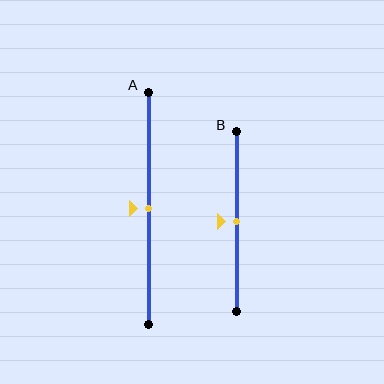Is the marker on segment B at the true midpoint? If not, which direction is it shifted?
Yes, the marker on segment B is at the true midpoint.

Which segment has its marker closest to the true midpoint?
Segment A has its marker closest to the true midpoint.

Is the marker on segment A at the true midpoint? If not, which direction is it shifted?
Yes, the marker on segment A is at the true midpoint.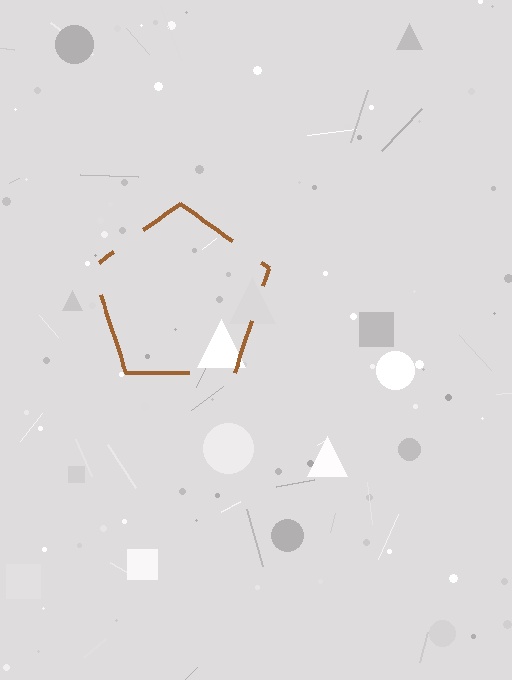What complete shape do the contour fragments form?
The contour fragments form a pentagon.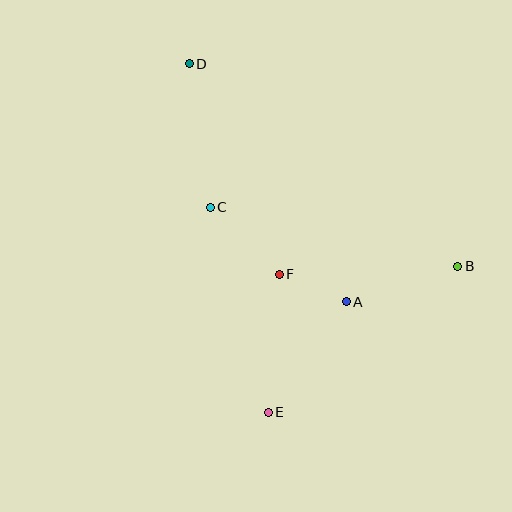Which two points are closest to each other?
Points A and F are closest to each other.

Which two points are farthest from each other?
Points D and E are farthest from each other.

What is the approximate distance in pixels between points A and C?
The distance between A and C is approximately 166 pixels.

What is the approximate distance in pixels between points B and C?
The distance between B and C is approximately 254 pixels.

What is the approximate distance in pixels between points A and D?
The distance between A and D is approximately 285 pixels.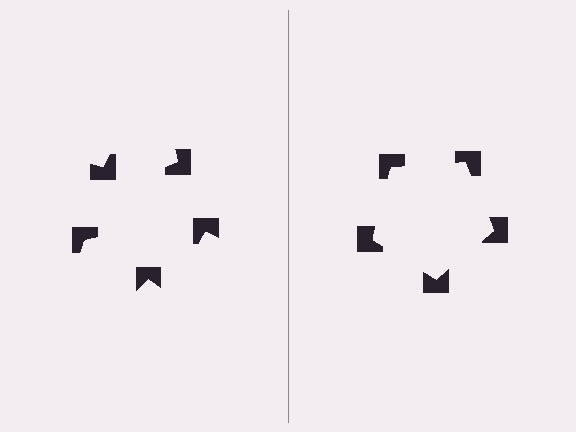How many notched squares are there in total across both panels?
10 — 5 on each side.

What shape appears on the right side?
An illusory pentagon.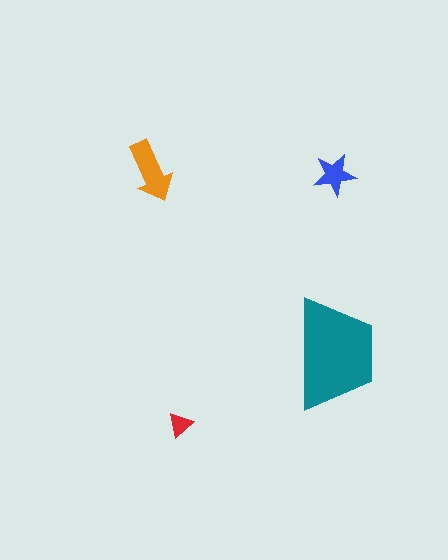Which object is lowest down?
The red triangle is bottommost.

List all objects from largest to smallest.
The teal trapezoid, the orange arrow, the blue star, the red triangle.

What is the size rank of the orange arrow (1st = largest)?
2nd.